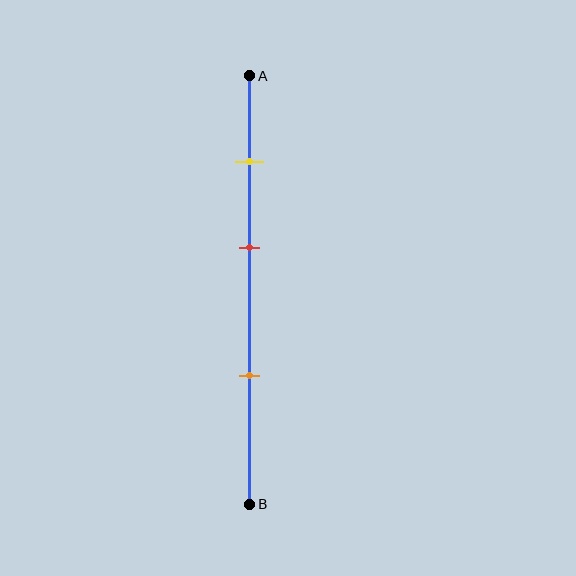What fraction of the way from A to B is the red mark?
The red mark is approximately 40% (0.4) of the way from A to B.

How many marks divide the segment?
There are 3 marks dividing the segment.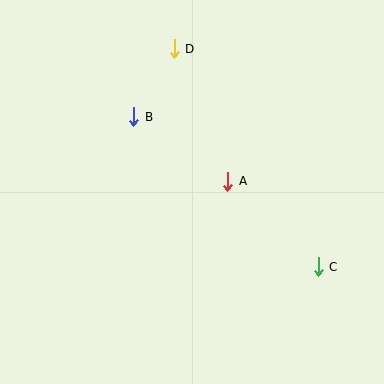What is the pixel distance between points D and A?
The distance between D and A is 143 pixels.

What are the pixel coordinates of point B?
Point B is at (134, 117).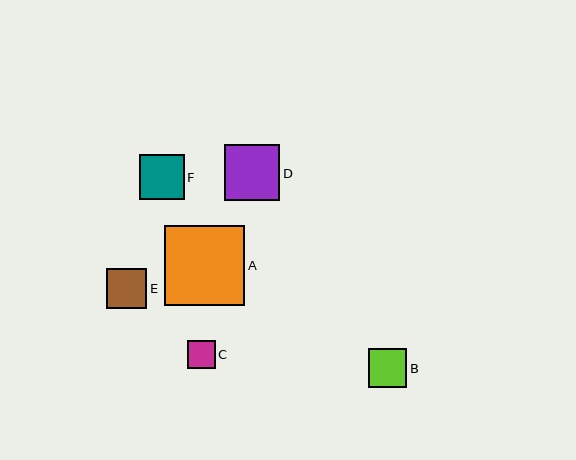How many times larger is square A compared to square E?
Square A is approximately 2.0 times the size of square E.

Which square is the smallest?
Square C is the smallest with a size of approximately 27 pixels.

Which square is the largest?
Square A is the largest with a size of approximately 80 pixels.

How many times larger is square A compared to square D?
Square A is approximately 1.4 times the size of square D.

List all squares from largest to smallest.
From largest to smallest: A, D, F, E, B, C.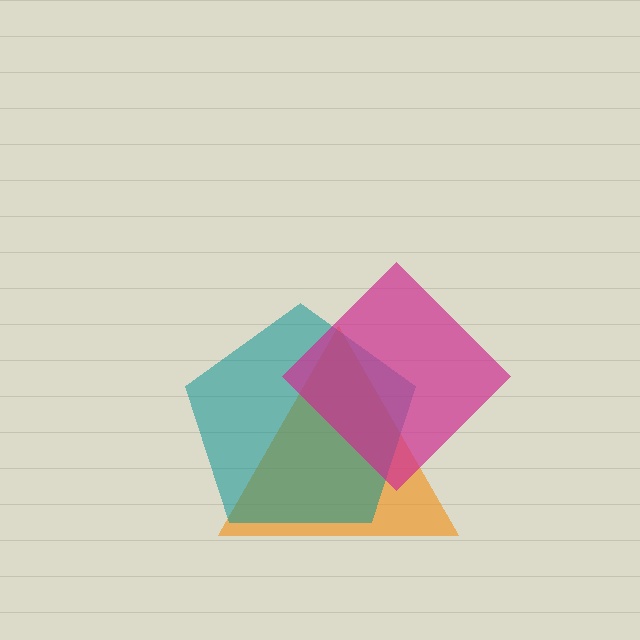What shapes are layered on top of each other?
The layered shapes are: an orange triangle, a teal pentagon, a magenta diamond.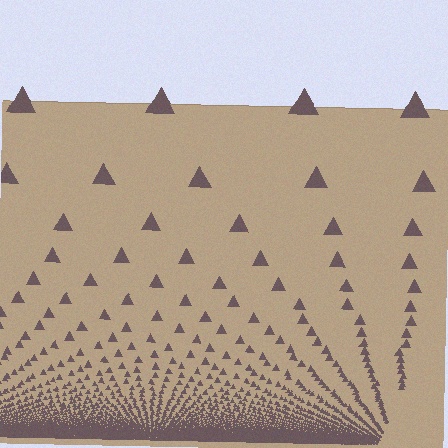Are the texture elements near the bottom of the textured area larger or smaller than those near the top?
Smaller. The gradient is inverted — elements near the bottom are smaller and denser.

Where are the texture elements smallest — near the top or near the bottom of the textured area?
Near the bottom.